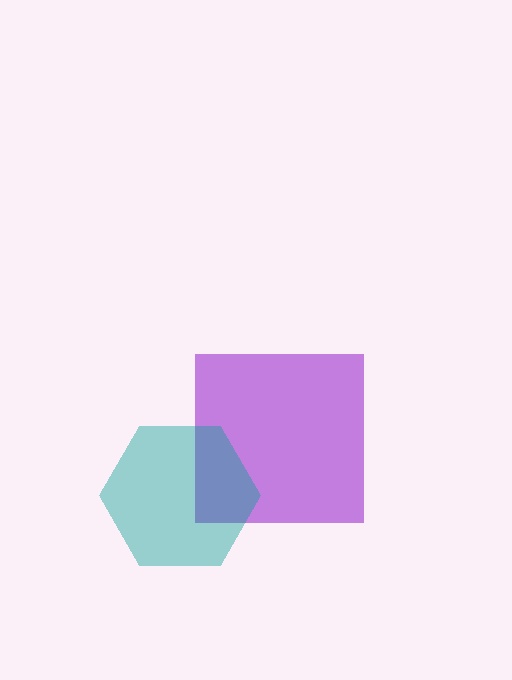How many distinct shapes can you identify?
There are 2 distinct shapes: a purple square, a teal hexagon.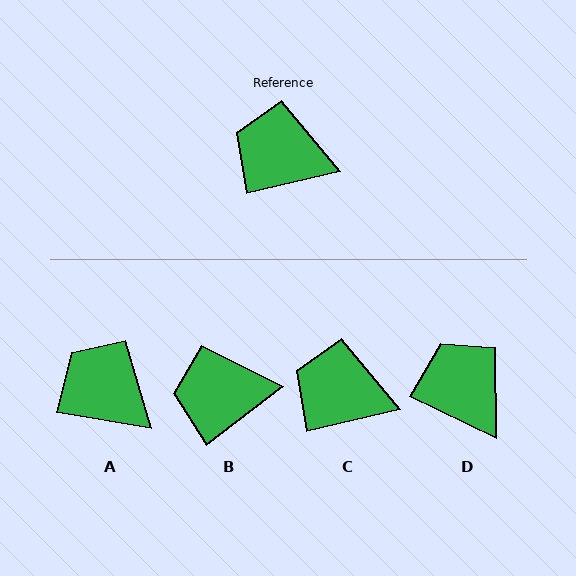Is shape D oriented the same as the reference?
No, it is off by about 39 degrees.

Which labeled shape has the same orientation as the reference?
C.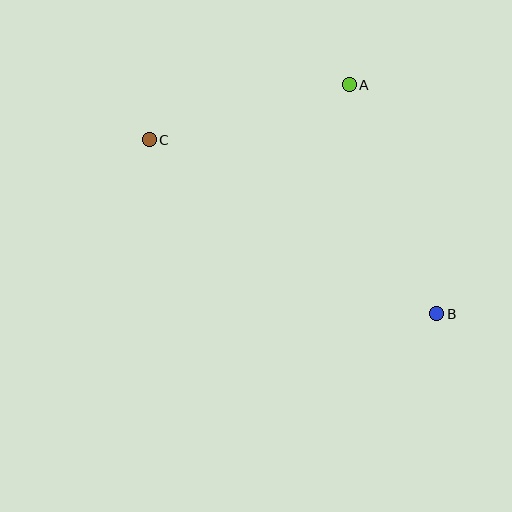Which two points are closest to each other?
Points A and C are closest to each other.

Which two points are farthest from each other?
Points B and C are farthest from each other.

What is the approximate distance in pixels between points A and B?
The distance between A and B is approximately 245 pixels.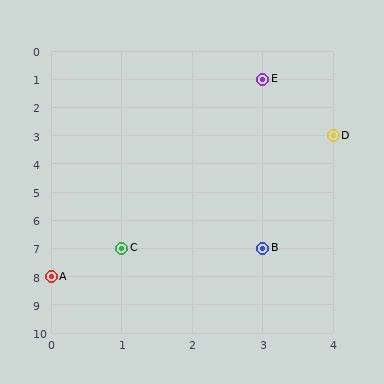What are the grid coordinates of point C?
Point C is at grid coordinates (1, 7).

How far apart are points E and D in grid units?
Points E and D are 1 column and 2 rows apart (about 2.2 grid units diagonally).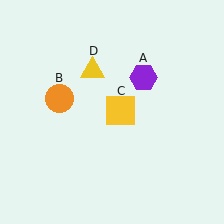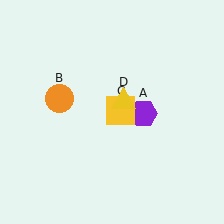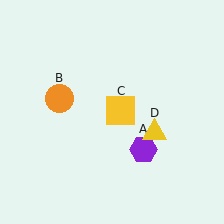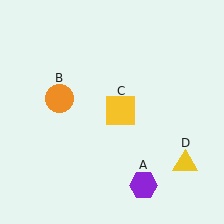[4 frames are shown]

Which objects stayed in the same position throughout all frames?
Orange circle (object B) and yellow square (object C) remained stationary.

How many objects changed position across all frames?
2 objects changed position: purple hexagon (object A), yellow triangle (object D).